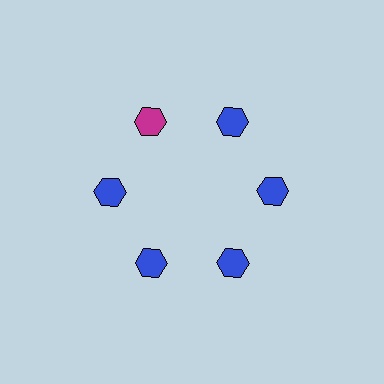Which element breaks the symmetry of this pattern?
The magenta hexagon at roughly the 11 o'clock position breaks the symmetry. All other shapes are blue hexagons.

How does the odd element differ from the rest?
It has a different color: magenta instead of blue.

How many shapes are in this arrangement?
There are 6 shapes arranged in a ring pattern.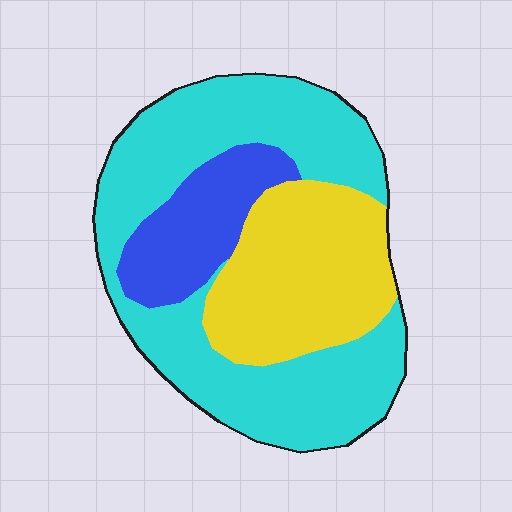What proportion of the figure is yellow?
Yellow covers 29% of the figure.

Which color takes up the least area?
Blue, at roughly 15%.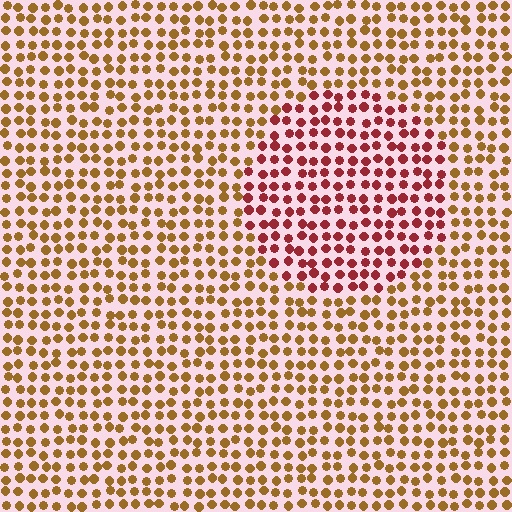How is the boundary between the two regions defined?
The boundary is defined purely by a slight shift in hue (about 43 degrees). Spacing, size, and orientation are identical on both sides.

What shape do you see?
I see a circle.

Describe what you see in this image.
The image is filled with small brown elements in a uniform arrangement. A circle-shaped region is visible where the elements are tinted to a slightly different hue, forming a subtle color boundary.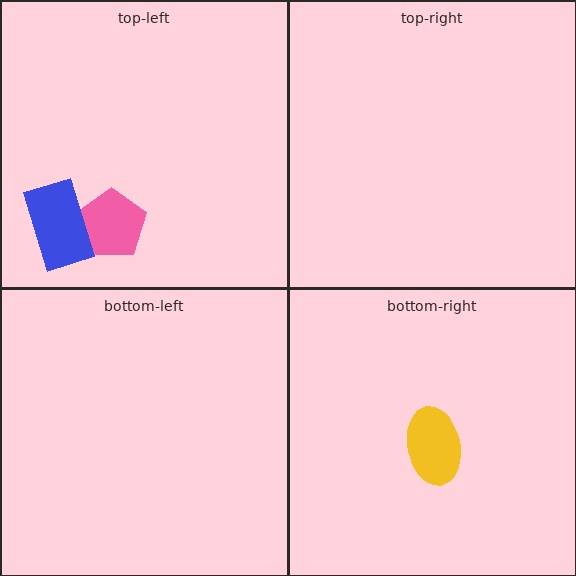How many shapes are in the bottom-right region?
1.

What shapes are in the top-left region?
The pink pentagon, the blue rectangle.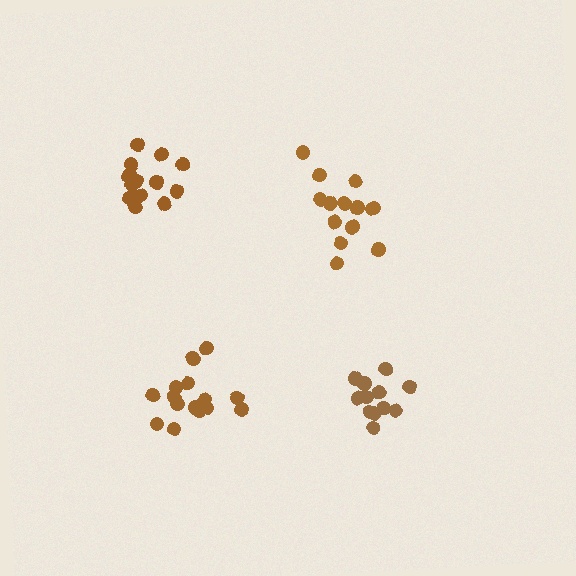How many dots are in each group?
Group 1: 14 dots, Group 2: 12 dots, Group 3: 15 dots, Group 4: 17 dots (58 total).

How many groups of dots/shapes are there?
There are 4 groups.